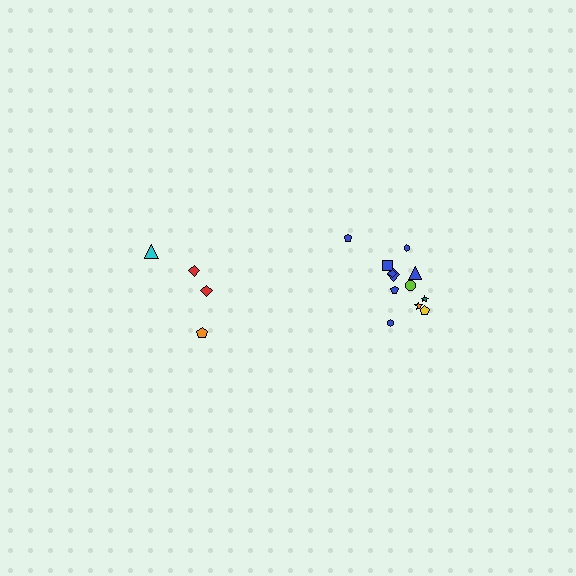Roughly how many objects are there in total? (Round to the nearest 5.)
Roughly 15 objects in total.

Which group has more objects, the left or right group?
The right group.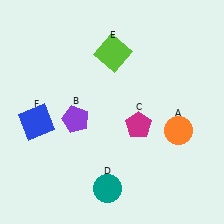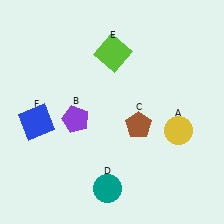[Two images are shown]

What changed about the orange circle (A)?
In Image 1, A is orange. In Image 2, it changed to yellow.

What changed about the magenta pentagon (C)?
In Image 1, C is magenta. In Image 2, it changed to brown.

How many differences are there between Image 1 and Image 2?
There are 2 differences between the two images.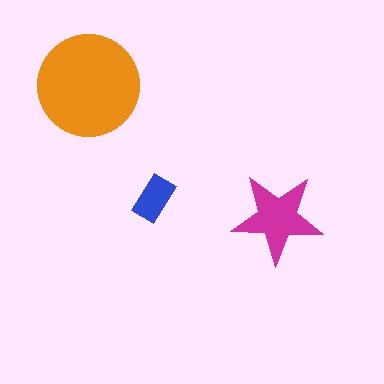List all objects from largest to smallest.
The orange circle, the magenta star, the blue rectangle.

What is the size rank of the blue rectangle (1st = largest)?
3rd.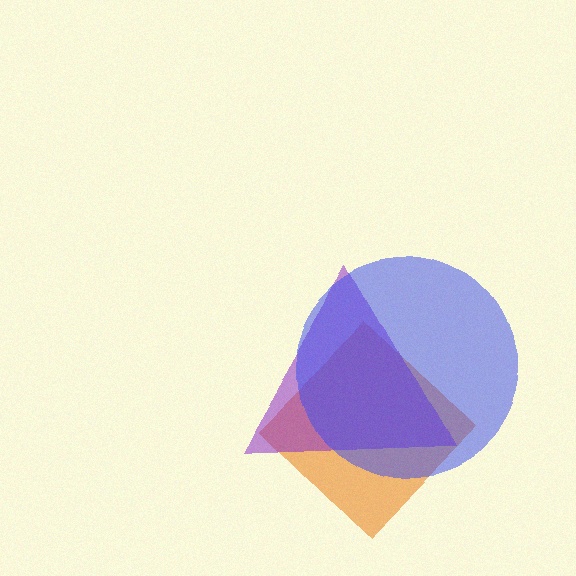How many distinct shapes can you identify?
There are 3 distinct shapes: an orange diamond, a purple triangle, a blue circle.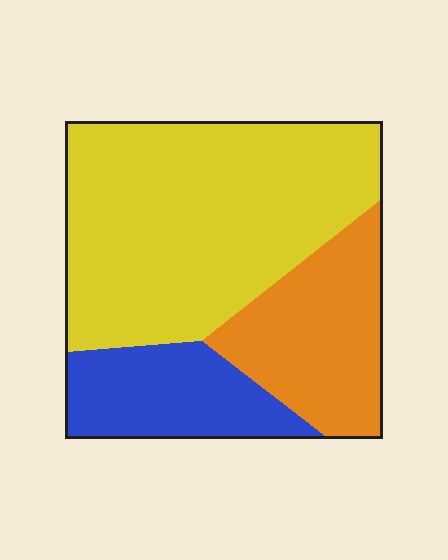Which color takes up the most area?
Yellow, at roughly 55%.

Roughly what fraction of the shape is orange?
Orange takes up less than a quarter of the shape.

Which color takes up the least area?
Blue, at roughly 20%.